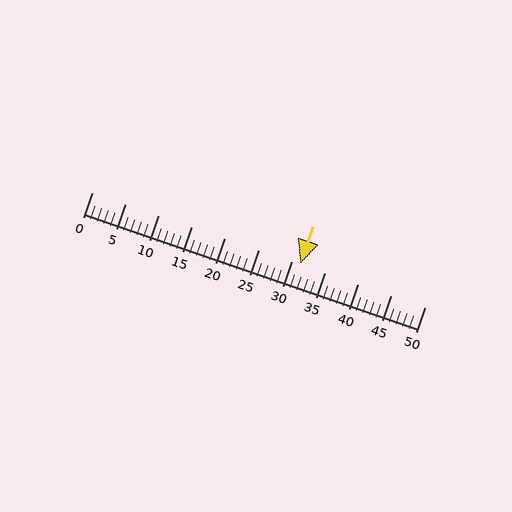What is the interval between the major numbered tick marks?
The major tick marks are spaced 5 units apart.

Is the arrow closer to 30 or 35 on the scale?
The arrow is closer to 30.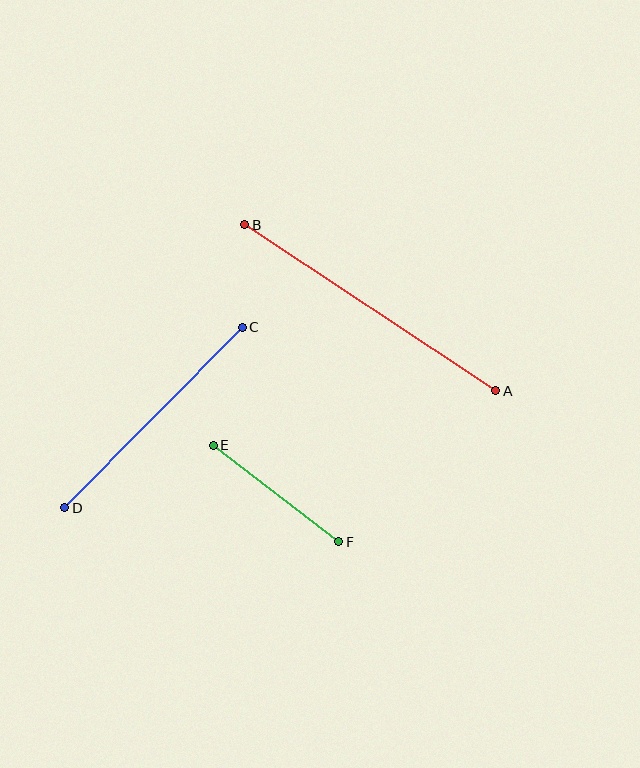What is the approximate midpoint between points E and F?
The midpoint is at approximately (276, 494) pixels.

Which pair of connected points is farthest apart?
Points A and B are farthest apart.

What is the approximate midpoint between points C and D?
The midpoint is at approximately (153, 418) pixels.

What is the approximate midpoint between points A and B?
The midpoint is at approximately (370, 308) pixels.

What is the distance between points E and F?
The distance is approximately 158 pixels.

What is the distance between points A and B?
The distance is approximately 301 pixels.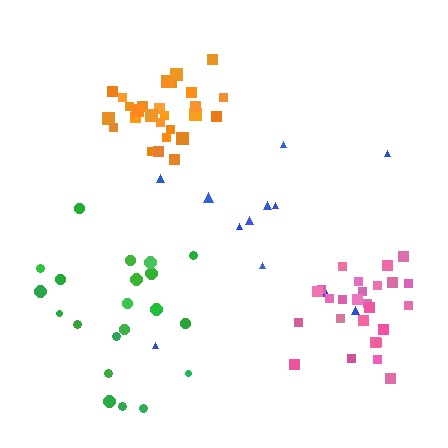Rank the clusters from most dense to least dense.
orange, pink, green, blue.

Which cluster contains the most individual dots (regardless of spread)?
Orange (27).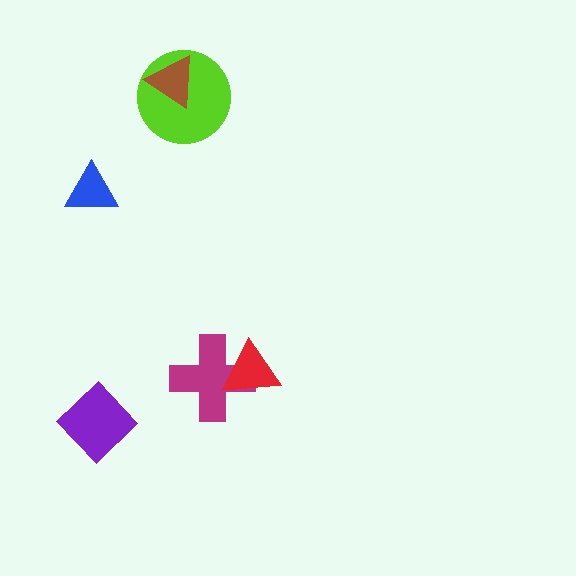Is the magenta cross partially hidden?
Yes, it is partially covered by another shape.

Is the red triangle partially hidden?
No, no other shape covers it.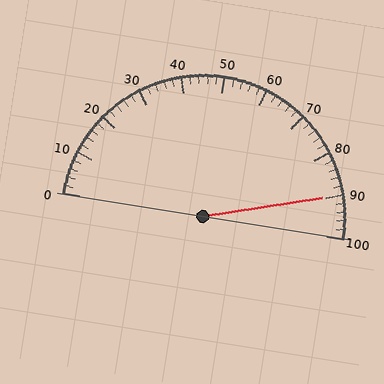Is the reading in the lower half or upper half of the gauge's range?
The reading is in the upper half of the range (0 to 100).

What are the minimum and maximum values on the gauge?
The gauge ranges from 0 to 100.